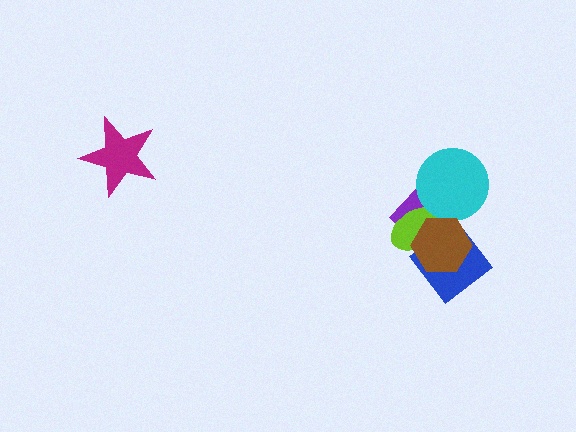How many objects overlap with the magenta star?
0 objects overlap with the magenta star.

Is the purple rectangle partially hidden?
Yes, it is partially covered by another shape.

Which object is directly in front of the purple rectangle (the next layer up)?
The lime ellipse is directly in front of the purple rectangle.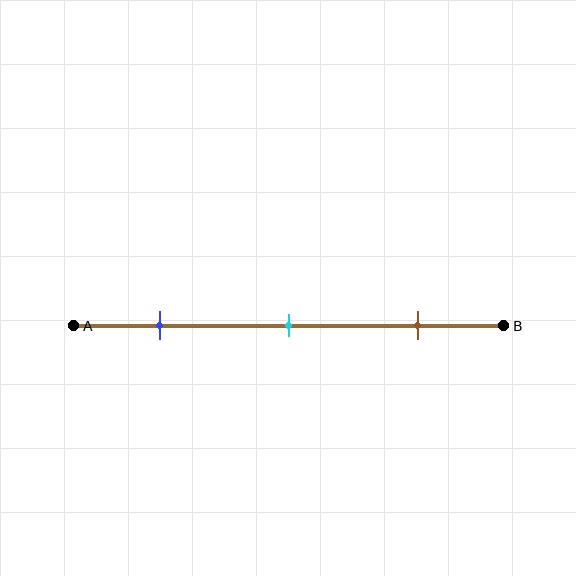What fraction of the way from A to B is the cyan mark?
The cyan mark is approximately 50% (0.5) of the way from A to B.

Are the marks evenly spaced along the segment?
Yes, the marks are approximately evenly spaced.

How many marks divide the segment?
There are 3 marks dividing the segment.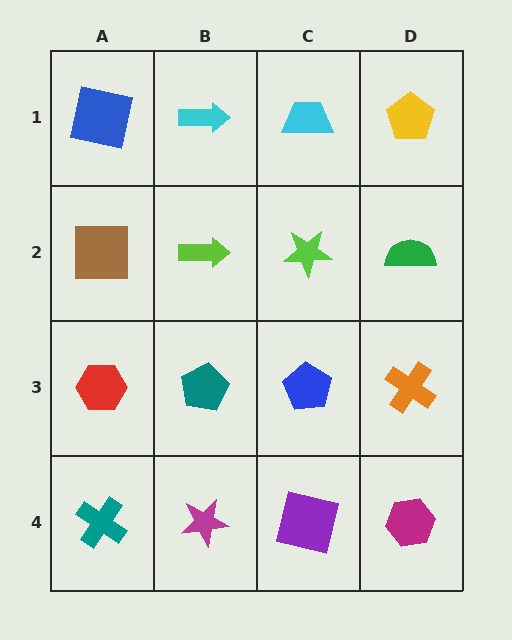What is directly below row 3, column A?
A teal cross.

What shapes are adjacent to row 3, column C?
A lime star (row 2, column C), a purple square (row 4, column C), a teal pentagon (row 3, column B), an orange cross (row 3, column D).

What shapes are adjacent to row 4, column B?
A teal pentagon (row 3, column B), a teal cross (row 4, column A), a purple square (row 4, column C).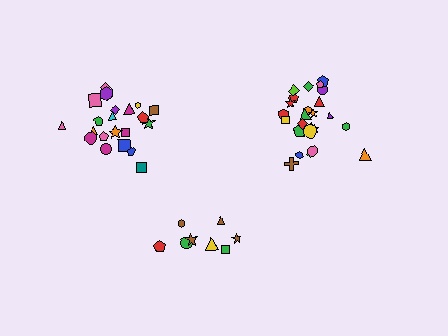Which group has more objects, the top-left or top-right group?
The top-right group.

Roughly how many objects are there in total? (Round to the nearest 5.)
Roughly 55 objects in total.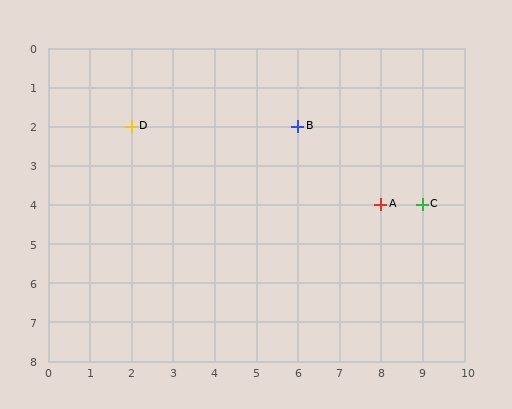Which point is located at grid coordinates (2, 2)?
Point D is at (2, 2).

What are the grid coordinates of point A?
Point A is at grid coordinates (8, 4).